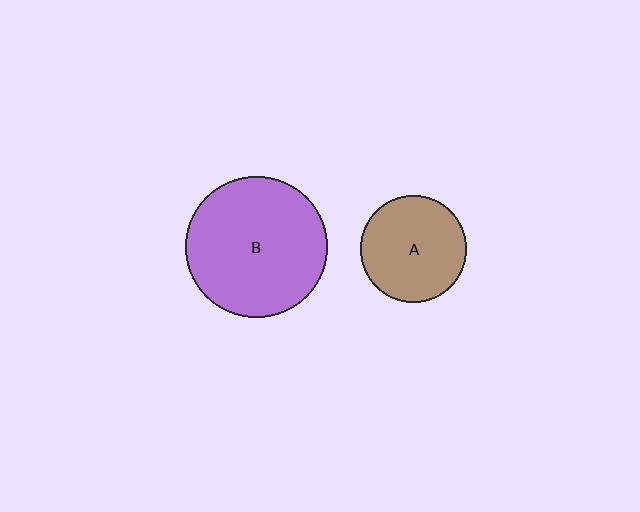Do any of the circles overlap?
No, none of the circles overlap.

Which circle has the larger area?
Circle B (purple).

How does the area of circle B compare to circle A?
Approximately 1.7 times.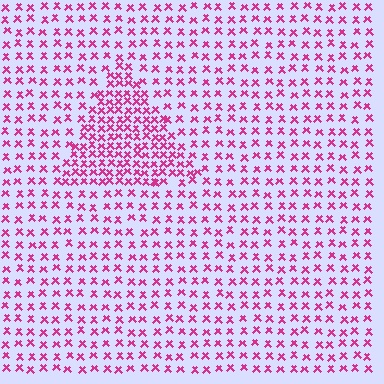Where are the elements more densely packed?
The elements are more densely packed inside the triangle boundary.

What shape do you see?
I see a triangle.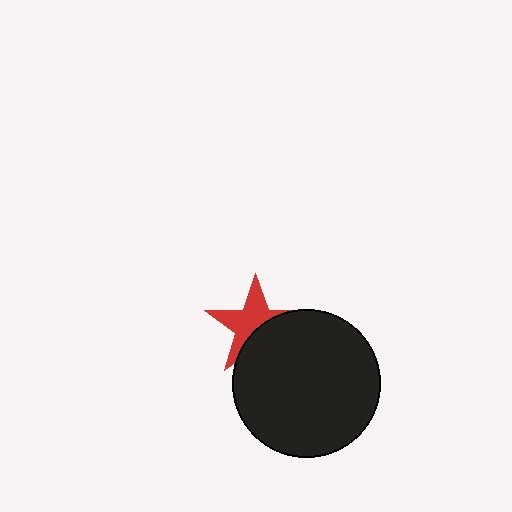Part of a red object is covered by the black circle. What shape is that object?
It is a star.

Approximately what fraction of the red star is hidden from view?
Roughly 43% of the red star is hidden behind the black circle.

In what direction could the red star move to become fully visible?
The red star could move toward the upper-left. That would shift it out from behind the black circle entirely.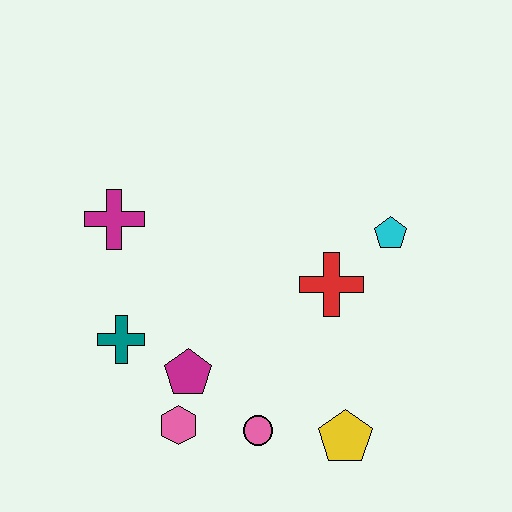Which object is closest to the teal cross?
The magenta pentagon is closest to the teal cross.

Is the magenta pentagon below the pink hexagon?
No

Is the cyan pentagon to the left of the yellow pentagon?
No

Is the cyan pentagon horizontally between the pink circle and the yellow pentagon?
No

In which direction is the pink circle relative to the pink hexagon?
The pink circle is to the right of the pink hexagon.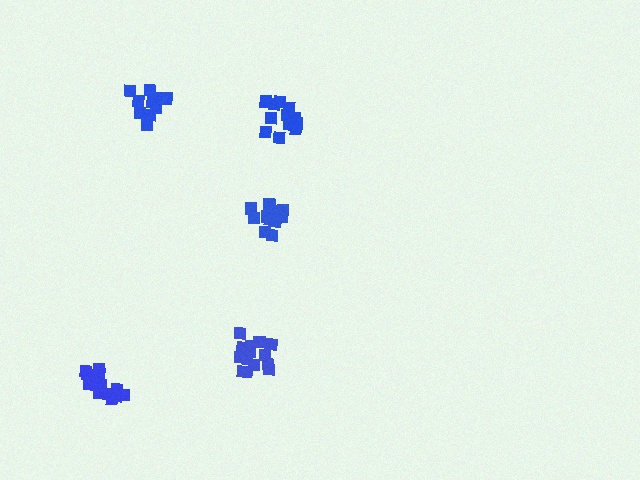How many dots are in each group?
Group 1: 16 dots, Group 2: 13 dots, Group 3: 13 dots, Group 4: 11 dots, Group 5: 13 dots (66 total).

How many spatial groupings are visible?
There are 5 spatial groupings.